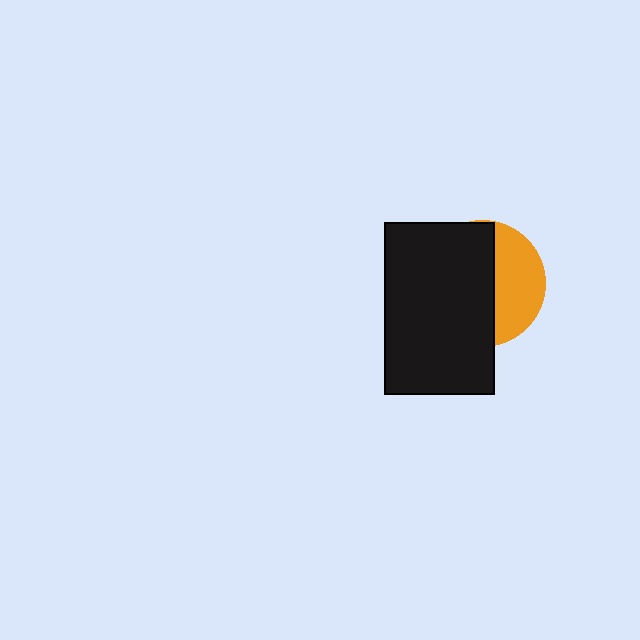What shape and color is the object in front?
The object in front is a black rectangle.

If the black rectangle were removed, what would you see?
You would see the complete orange circle.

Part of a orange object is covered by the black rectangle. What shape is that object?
It is a circle.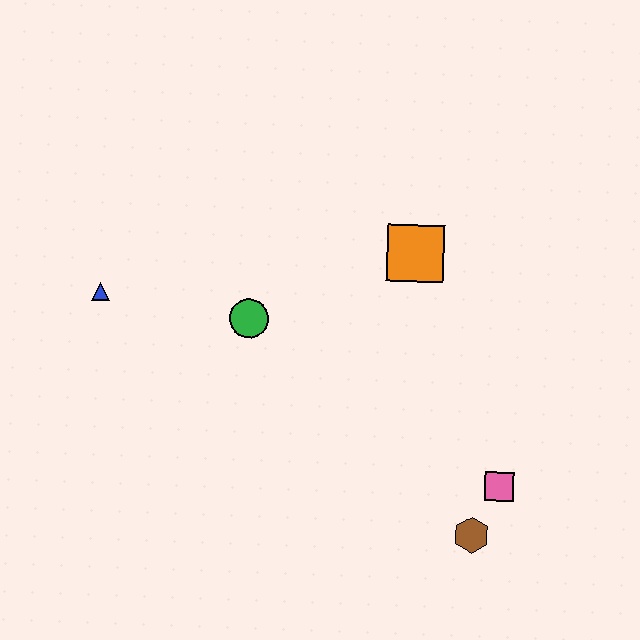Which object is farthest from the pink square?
The blue triangle is farthest from the pink square.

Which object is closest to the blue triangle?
The green circle is closest to the blue triangle.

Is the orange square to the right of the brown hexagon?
No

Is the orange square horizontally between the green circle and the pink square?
Yes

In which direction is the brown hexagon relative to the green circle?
The brown hexagon is to the right of the green circle.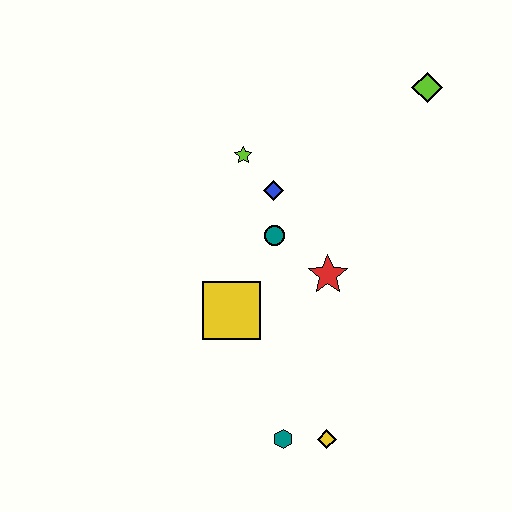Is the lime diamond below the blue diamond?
No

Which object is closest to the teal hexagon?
The yellow diamond is closest to the teal hexagon.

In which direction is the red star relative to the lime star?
The red star is below the lime star.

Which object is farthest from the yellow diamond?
The lime diamond is farthest from the yellow diamond.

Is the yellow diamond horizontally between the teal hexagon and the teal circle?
No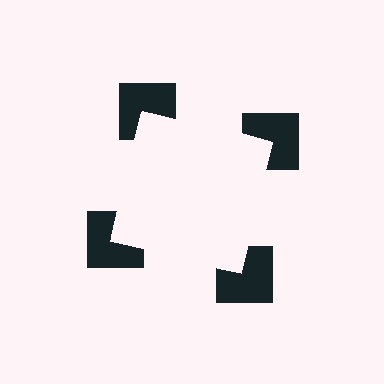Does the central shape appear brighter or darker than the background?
It typically appears slightly brighter than the background, even though no actual brightness change is drawn.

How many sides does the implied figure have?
4 sides.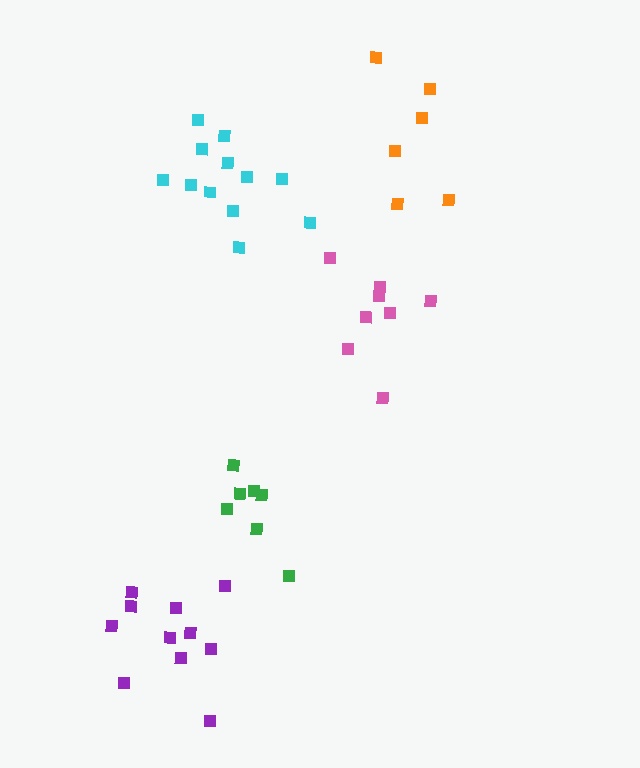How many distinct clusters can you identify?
There are 5 distinct clusters.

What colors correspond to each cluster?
The clusters are colored: pink, green, purple, cyan, orange.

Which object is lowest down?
The purple cluster is bottommost.